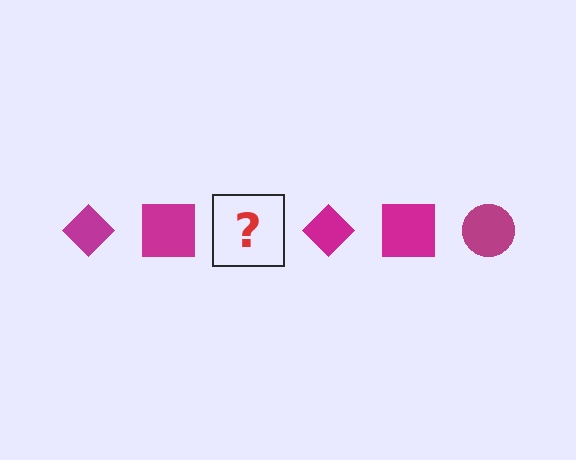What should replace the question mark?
The question mark should be replaced with a magenta circle.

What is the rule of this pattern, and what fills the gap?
The rule is that the pattern cycles through diamond, square, circle shapes in magenta. The gap should be filled with a magenta circle.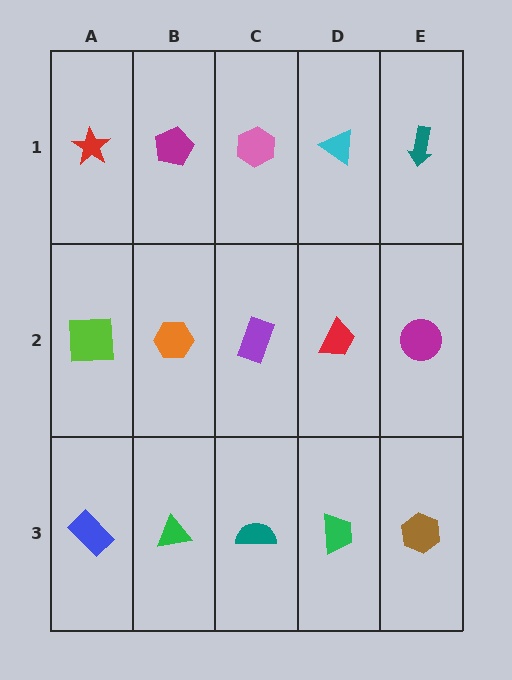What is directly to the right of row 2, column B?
A purple rectangle.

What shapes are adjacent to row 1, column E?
A magenta circle (row 2, column E), a cyan triangle (row 1, column D).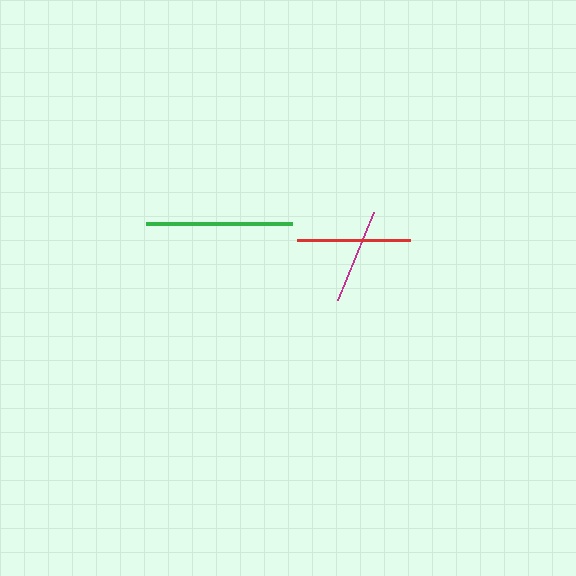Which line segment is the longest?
The green line is the longest at approximately 146 pixels.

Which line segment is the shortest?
The magenta line is the shortest at approximately 96 pixels.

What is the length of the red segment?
The red segment is approximately 113 pixels long.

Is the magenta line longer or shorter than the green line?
The green line is longer than the magenta line.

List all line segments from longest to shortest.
From longest to shortest: green, red, magenta.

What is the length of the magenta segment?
The magenta segment is approximately 96 pixels long.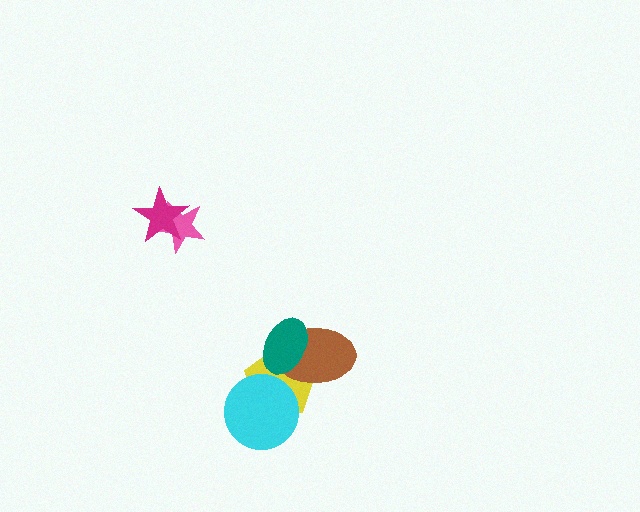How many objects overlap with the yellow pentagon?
3 objects overlap with the yellow pentagon.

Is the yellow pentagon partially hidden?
Yes, it is partially covered by another shape.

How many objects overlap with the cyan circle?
1 object overlaps with the cyan circle.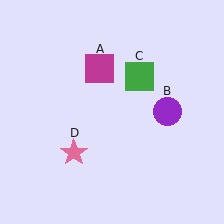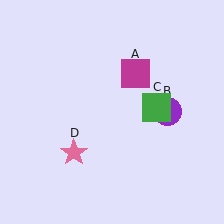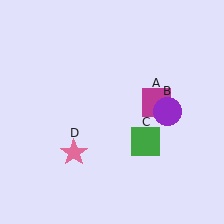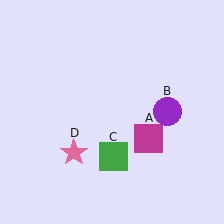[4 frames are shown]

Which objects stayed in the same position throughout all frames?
Purple circle (object B) and pink star (object D) remained stationary.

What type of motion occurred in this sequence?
The magenta square (object A), green square (object C) rotated clockwise around the center of the scene.